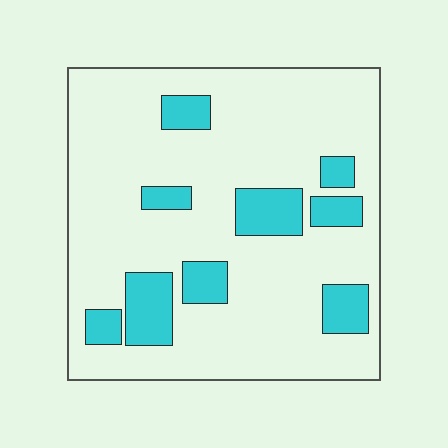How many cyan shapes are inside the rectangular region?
9.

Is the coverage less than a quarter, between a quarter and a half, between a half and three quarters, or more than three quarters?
Less than a quarter.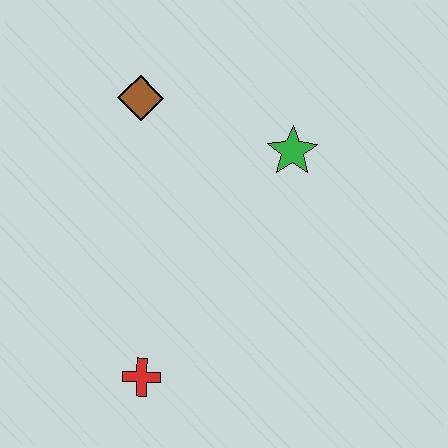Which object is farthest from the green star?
The red cross is farthest from the green star.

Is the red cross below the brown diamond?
Yes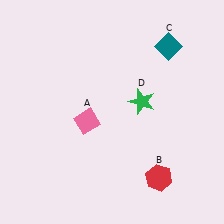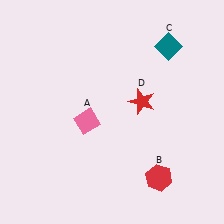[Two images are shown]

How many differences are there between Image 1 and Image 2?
There is 1 difference between the two images.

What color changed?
The star (D) changed from green in Image 1 to red in Image 2.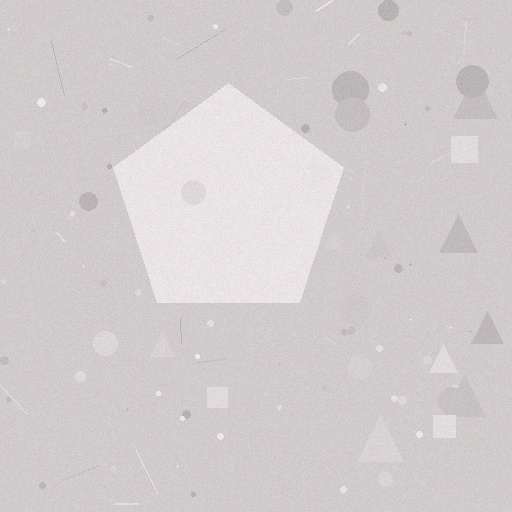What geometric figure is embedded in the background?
A pentagon is embedded in the background.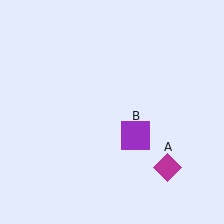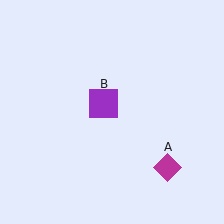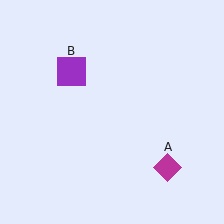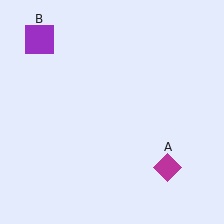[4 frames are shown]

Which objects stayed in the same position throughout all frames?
Magenta diamond (object A) remained stationary.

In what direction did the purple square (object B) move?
The purple square (object B) moved up and to the left.